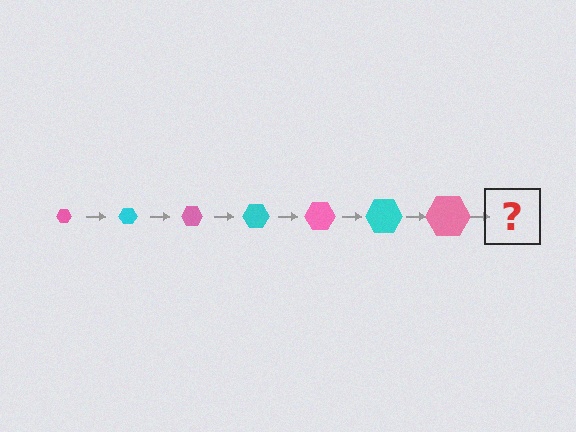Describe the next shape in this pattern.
It should be a cyan hexagon, larger than the previous one.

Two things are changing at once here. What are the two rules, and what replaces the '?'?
The two rules are that the hexagon grows larger each step and the color cycles through pink and cyan. The '?' should be a cyan hexagon, larger than the previous one.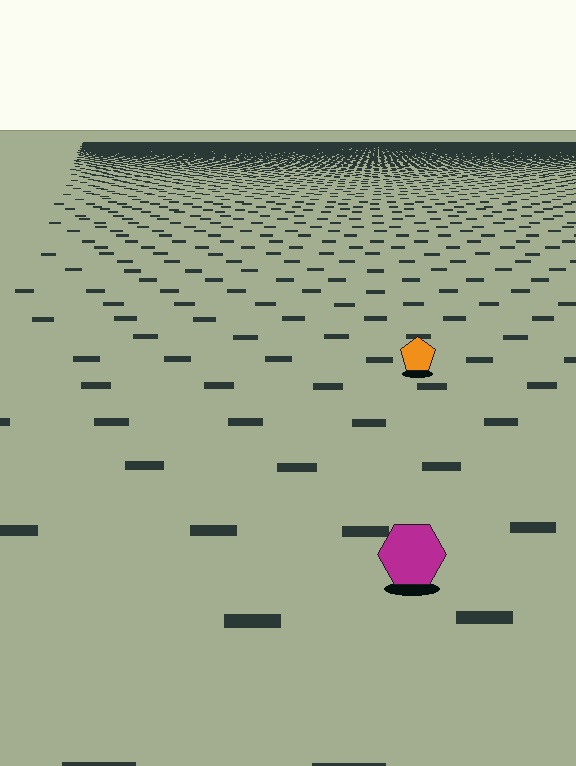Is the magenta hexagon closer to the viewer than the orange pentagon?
Yes. The magenta hexagon is closer — you can tell from the texture gradient: the ground texture is coarser near it.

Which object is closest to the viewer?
The magenta hexagon is closest. The texture marks near it are larger and more spread out.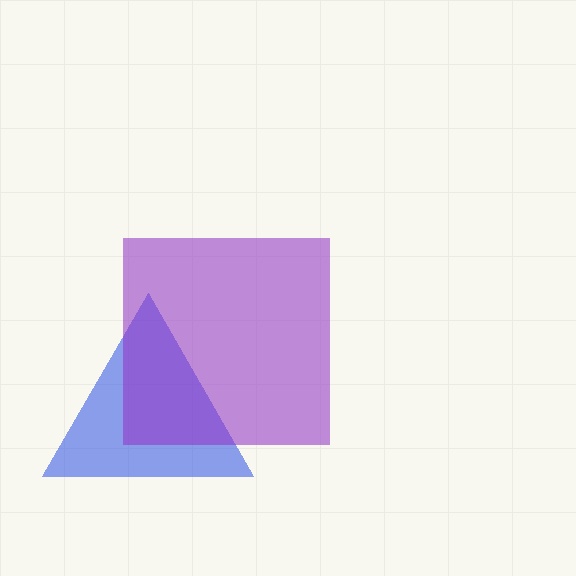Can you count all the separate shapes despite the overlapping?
Yes, there are 2 separate shapes.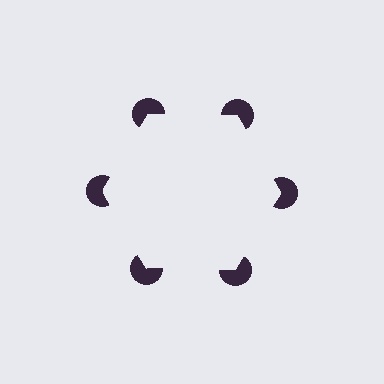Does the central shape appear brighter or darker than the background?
It typically appears slightly brighter than the background, even though no actual brightness change is drawn.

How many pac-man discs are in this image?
There are 6 — one at each vertex of the illusory hexagon.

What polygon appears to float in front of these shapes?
An illusory hexagon — its edges are inferred from the aligned wedge cuts in the pac-man discs, not physically drawn.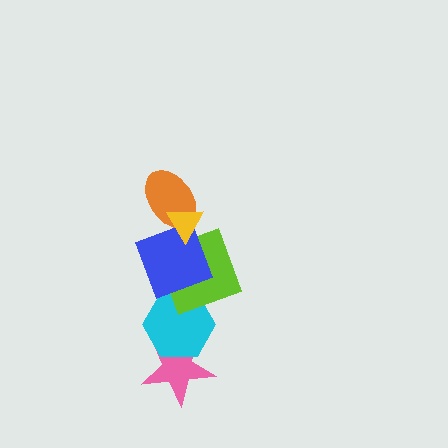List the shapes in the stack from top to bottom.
From top to bottom: the yellow triangle, the orange ellipse, the blue square, the lime square, the cyan hexagon, the pink star.